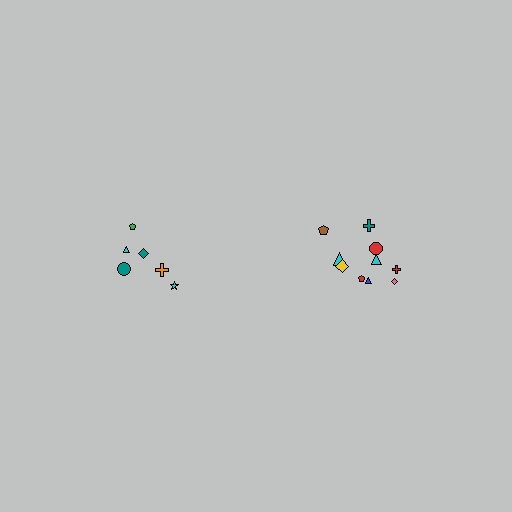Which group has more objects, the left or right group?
The right group.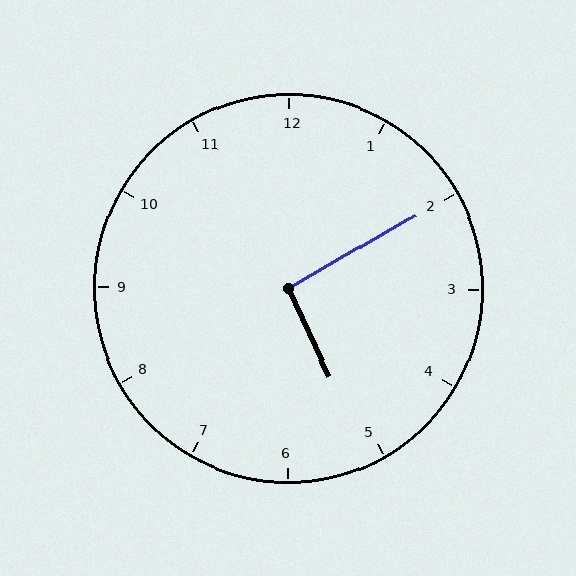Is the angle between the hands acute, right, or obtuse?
It is right.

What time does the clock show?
5:10.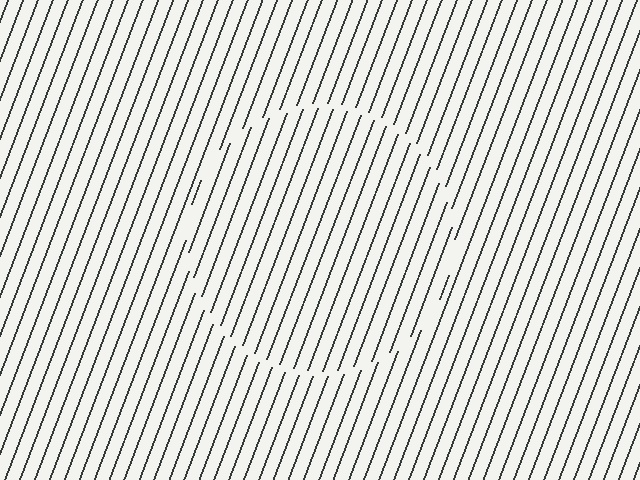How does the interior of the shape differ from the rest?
The interior of the shape contains the same grating, shifted by half a period — the contour is defined by the phase discontinuity where line-ends from the inner and outer gratings abut.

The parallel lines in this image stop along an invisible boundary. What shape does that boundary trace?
An illusory circle. The interior of the shape contains the same grating, shifted by half a period — the contour is defined by the phase discontinuity where line-ends from the inner and outer gratings abut.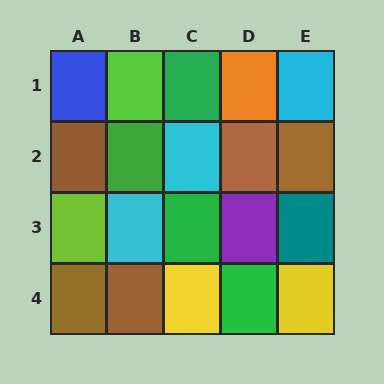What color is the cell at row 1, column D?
Orange.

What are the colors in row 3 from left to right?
Lime, cyan, green, purple, teal.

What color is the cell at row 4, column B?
Brown.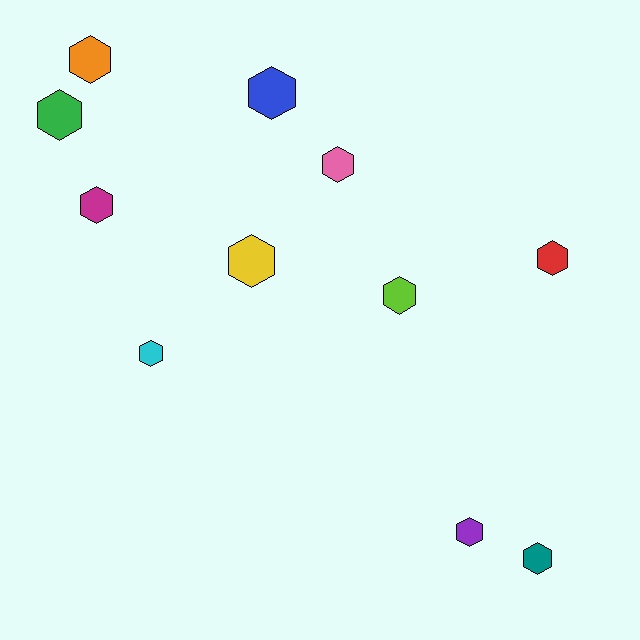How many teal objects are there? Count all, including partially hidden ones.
There is 1 teal object.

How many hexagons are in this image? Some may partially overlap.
There are 11 hexagons.